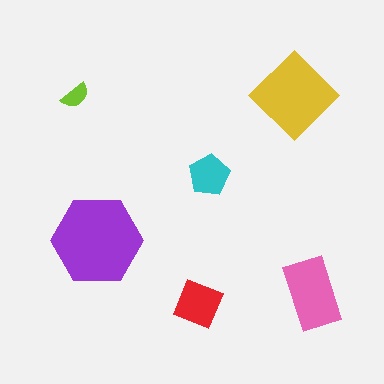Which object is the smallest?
The lime semicircle.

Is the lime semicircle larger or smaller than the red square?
Smaller.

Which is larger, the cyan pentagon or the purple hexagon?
The purple hexagon.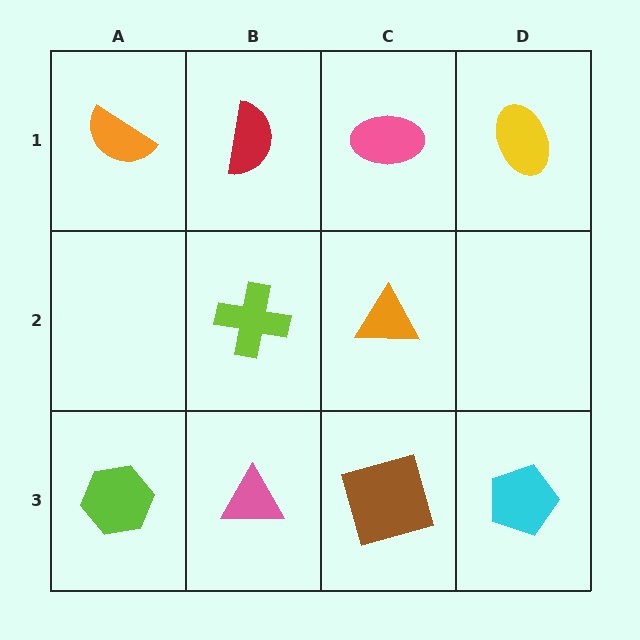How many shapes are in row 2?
2 shapes.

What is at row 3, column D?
A cyan pentagon.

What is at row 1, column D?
A yellow ellipse.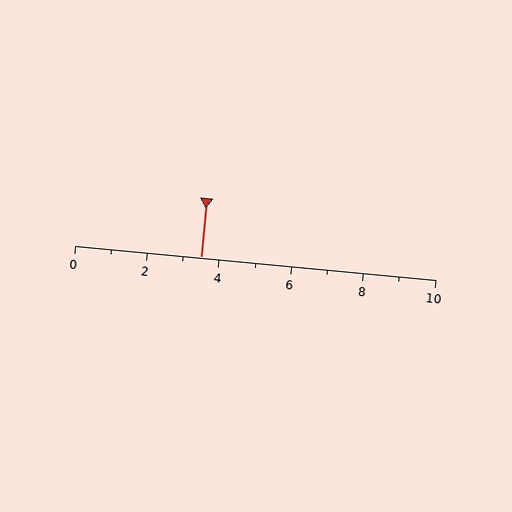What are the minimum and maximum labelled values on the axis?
The axis runs from 0 to 10.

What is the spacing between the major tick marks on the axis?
The major ticks are spaced 2 apart.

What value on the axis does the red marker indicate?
The marker indicates approximately 3.5.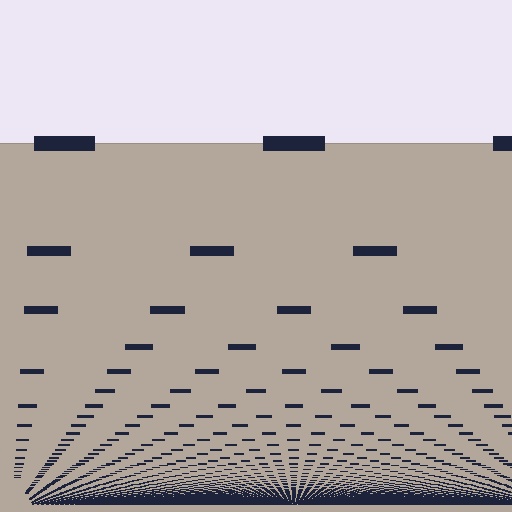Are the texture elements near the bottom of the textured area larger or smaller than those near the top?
Smaller. The gradient is inverted — elements near the bottom are smaller and denser.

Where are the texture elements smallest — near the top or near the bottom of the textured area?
Near the bottom.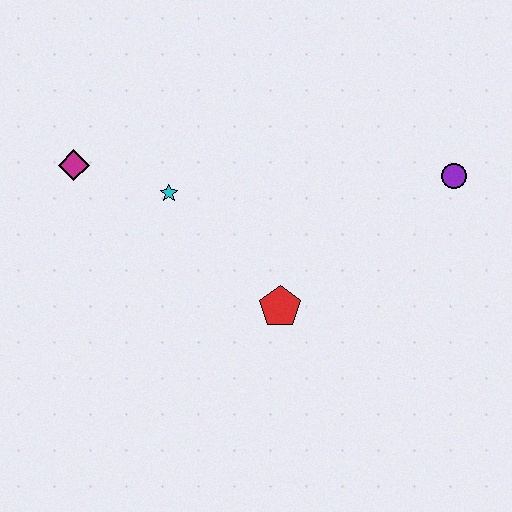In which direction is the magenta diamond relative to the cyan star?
The magenta diamond is to the left of the cyan star.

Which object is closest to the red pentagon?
The cyan star is closest to the red pentagon.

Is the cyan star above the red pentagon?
Yes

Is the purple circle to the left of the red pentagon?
No